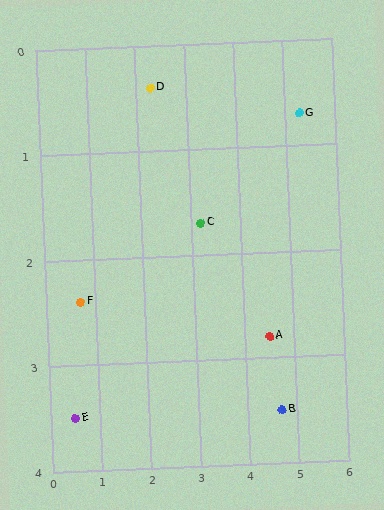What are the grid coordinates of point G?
Point G is at approximately (5.3, 0.7).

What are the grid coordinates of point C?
Point C is at approximately (3.2, 1.7).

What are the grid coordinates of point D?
Point D is at approximately (2.3, 0.4).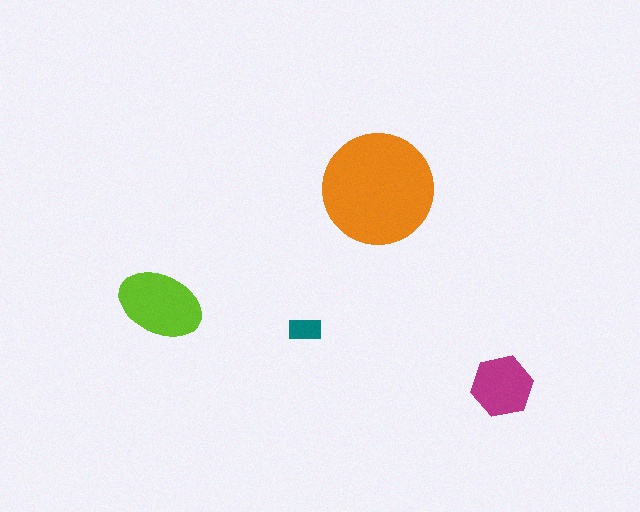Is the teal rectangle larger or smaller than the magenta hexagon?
Smaller.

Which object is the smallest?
The teal rectangle.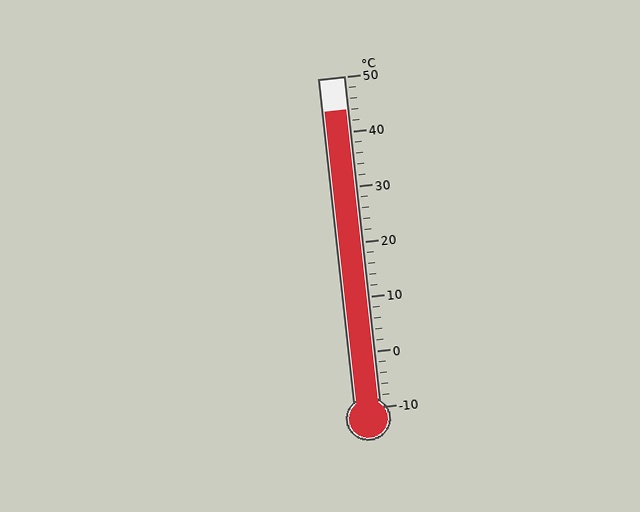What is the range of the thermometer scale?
The thermometer scale ranges from -10°C to 50°C.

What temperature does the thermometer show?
The thermometer shows approximately 44°C.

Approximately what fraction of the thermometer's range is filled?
The thermometer is filled to approximately 90% of its range.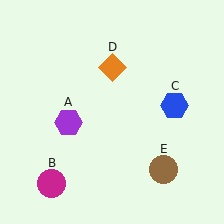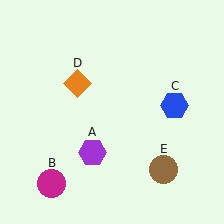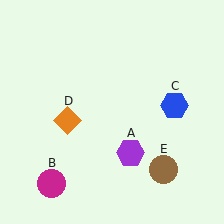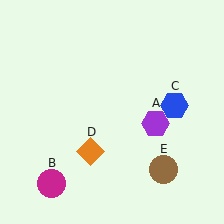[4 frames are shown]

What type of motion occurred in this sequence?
The purple hexagon (object A), orange diamond (object D) rotated counterclockwise around the center of the scene.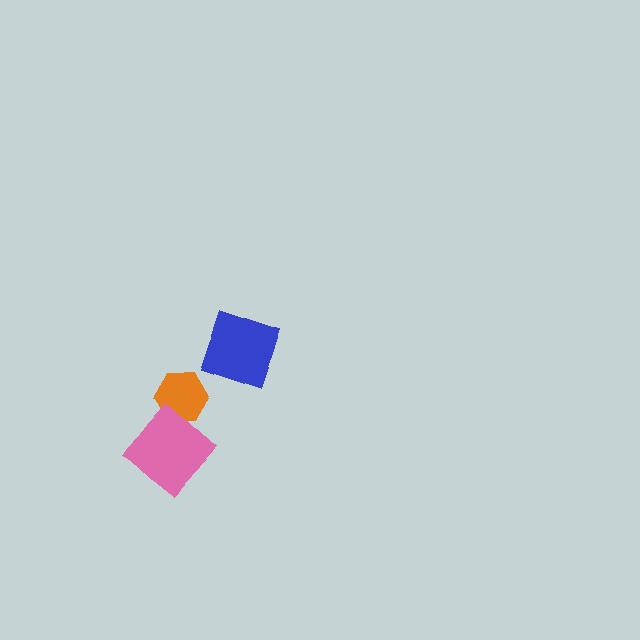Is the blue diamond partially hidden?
No, no other shape covers it.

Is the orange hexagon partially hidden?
Yes, it is partially covered by another shape.